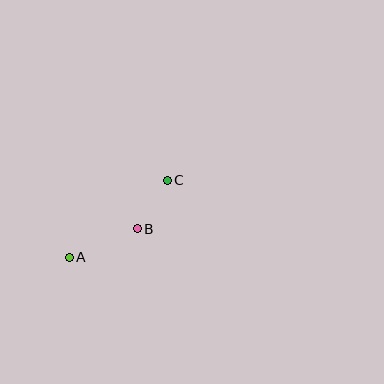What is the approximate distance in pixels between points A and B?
The distance between A and B is approximately 74 pixels.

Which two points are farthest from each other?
Points A and C are farthest from each other.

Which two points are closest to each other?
Points B and C are closest to each other.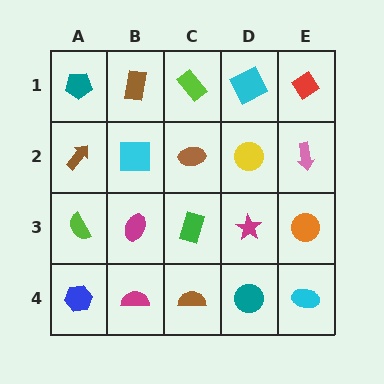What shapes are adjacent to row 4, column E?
An orange circle (row 3, column E), a teal circle (row 4, column D).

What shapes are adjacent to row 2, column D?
A cyan square (row 1, column D), a magenta star (row 3, column D), a brown ellipse (row 2, column C), a pink arrow (row 2, column E).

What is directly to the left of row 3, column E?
A magenta star.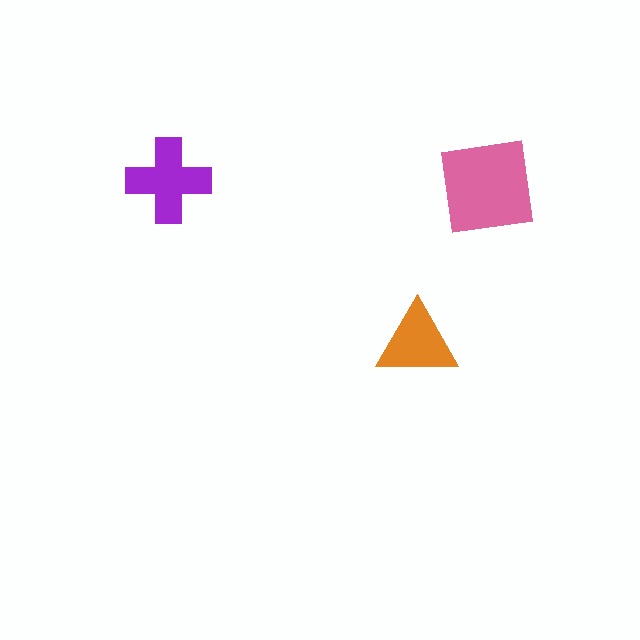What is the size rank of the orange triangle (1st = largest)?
3rd.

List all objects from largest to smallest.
The pink square, the purple cross, the orange triangle.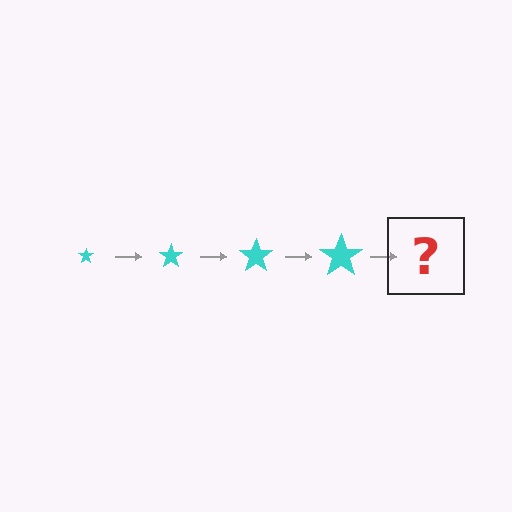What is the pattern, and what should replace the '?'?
The pattern is that the star gets progressively larger each step. The '?' should be a cyan star, larger than the previous one.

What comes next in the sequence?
The next element should be a cyan star, larger than the previous one.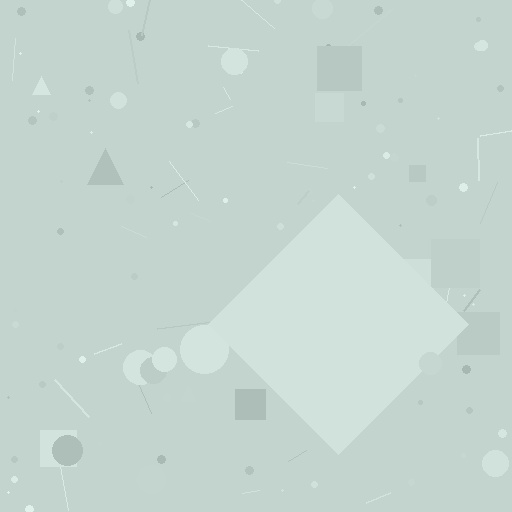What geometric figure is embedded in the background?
A diamond is embedded in the background.